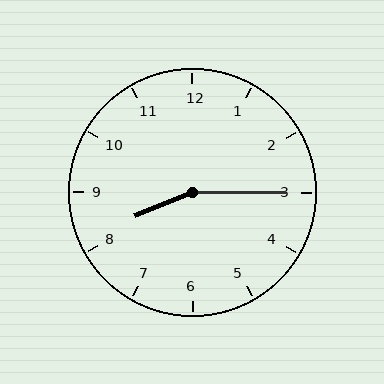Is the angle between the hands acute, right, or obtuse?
It is obtuse.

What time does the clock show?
8:15.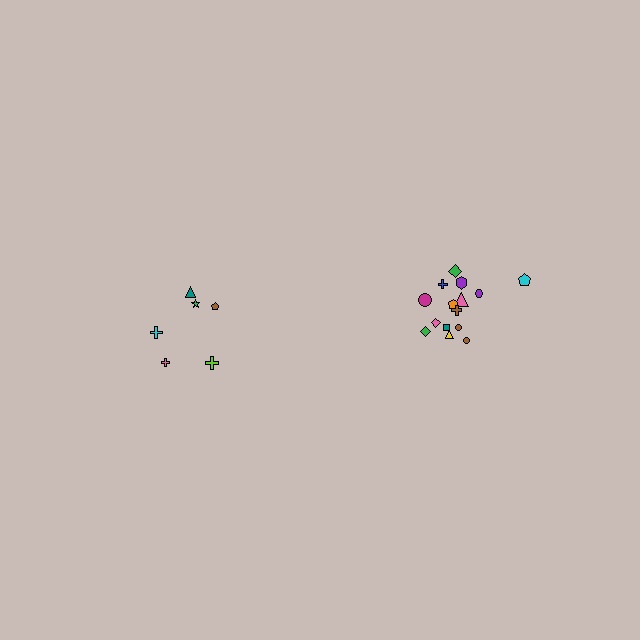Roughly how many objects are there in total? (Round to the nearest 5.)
Roughly 20 objects in total.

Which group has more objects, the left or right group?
The right group.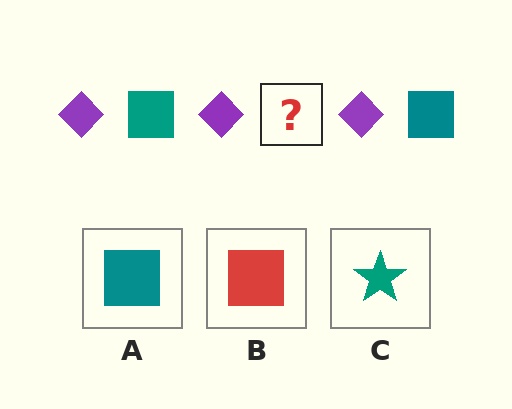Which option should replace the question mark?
Option A.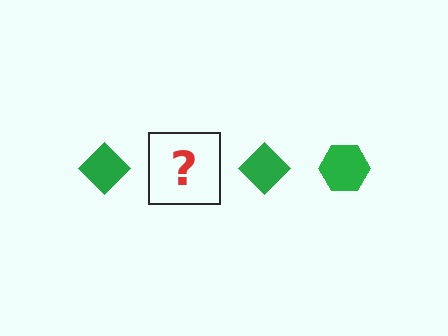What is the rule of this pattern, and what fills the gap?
The rule is that the pattern cycles through diamond, hexagon shapes in green. The gap should be filled with a green hexagon.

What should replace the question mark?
The question mark should be replaced with a green hexagon.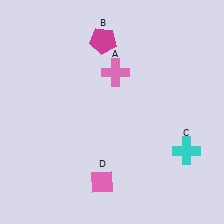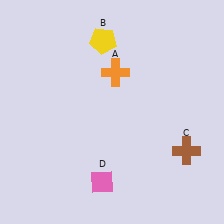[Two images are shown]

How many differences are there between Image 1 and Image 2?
There are 3 differences between the two images.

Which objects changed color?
A changed from pink to orange. B changed from magenta to yellow. C changed from cyan to brown.